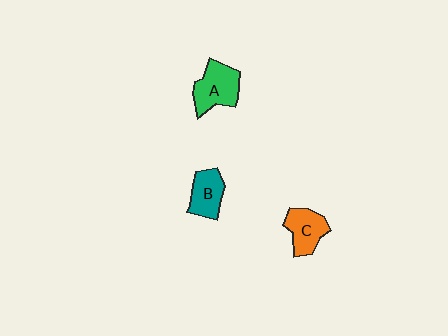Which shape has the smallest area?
Shape B (teal).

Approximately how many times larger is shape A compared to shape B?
Approximately 1.3 times.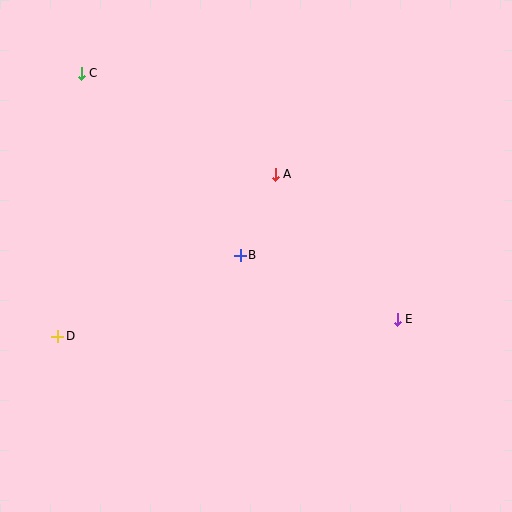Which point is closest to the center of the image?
Point B at (240, 255) is closest to the center.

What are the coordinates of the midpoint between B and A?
The midpoint between B and A is at (258, 215).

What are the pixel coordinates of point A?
Point A is at (275, 174).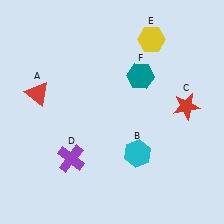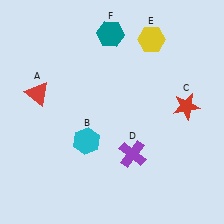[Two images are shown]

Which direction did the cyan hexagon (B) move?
The cyan hexagon (B) moved left.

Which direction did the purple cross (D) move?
The purple cross (D) moved right.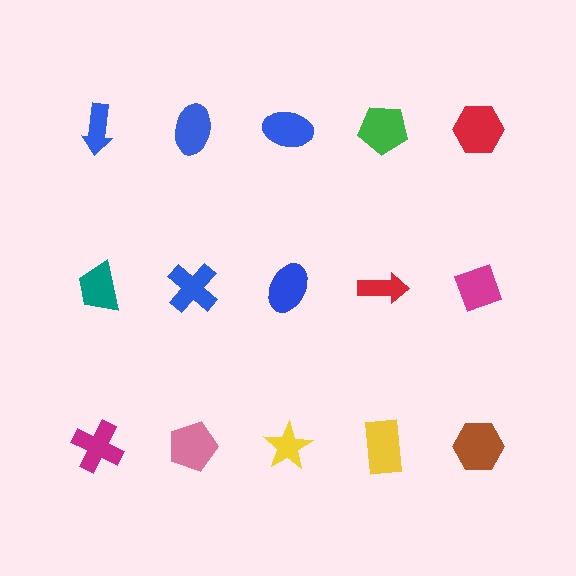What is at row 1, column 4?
A green pentagon.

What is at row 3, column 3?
A yellow star.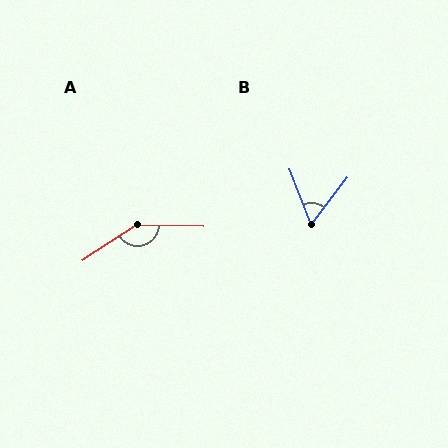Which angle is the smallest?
B, at approximately 59 degrees.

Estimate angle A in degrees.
Approximately 145 degrees.